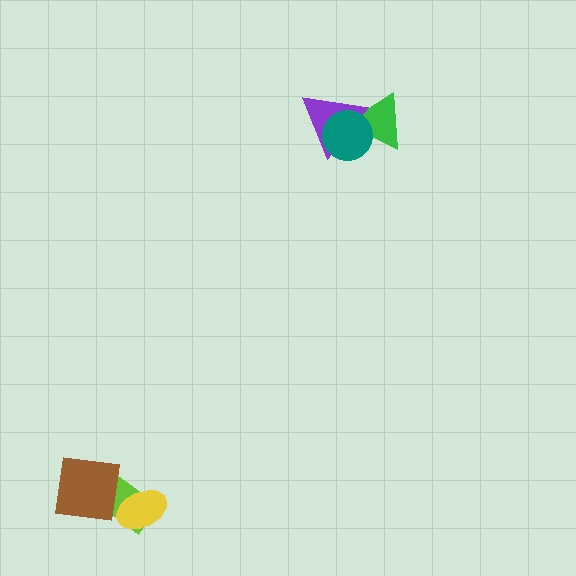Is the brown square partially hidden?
No, no other shape covers it.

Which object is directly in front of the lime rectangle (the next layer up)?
The yellow ellipse is directly in front of the lime rectangle.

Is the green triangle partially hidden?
Yes, it is partially covered by another shape.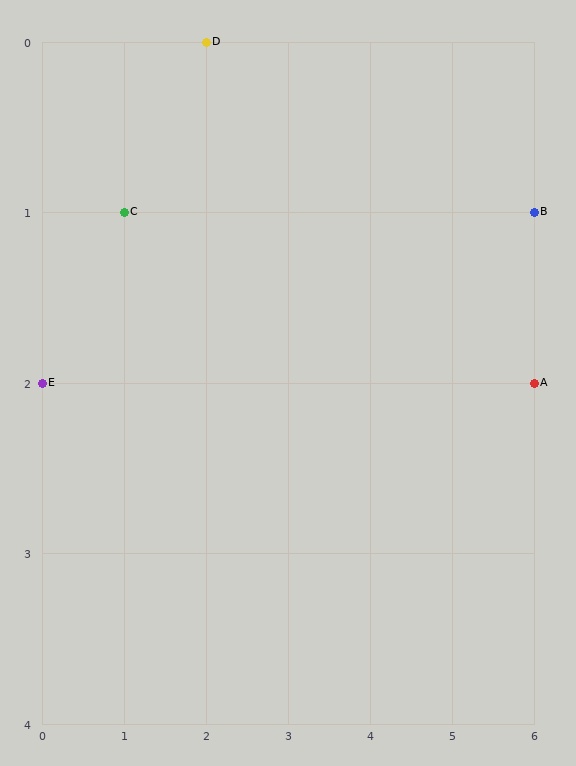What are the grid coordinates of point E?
Point E is at grid coordinates (0, 2).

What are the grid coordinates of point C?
Point C is at grid coordinates (1, 1).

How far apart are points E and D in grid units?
Points E and D are 2 columns and 2 rows apart (about 2.8 grid units diagonally).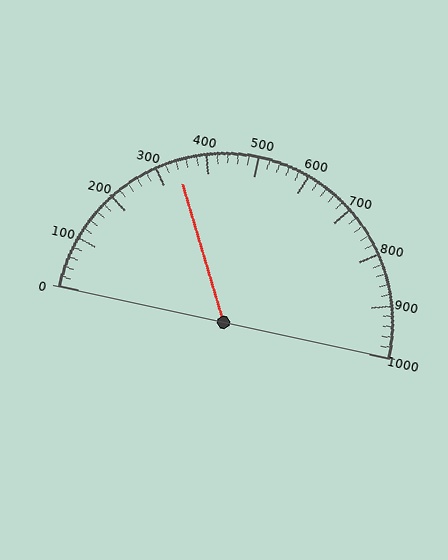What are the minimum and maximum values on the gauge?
The gauge ranges from 0 to 1000.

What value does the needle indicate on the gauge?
The needle indicates approximately 340.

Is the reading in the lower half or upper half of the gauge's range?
The reading is in the lower half of the range (0 to 1000).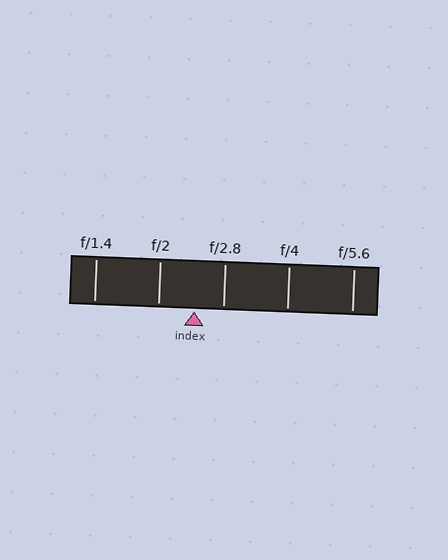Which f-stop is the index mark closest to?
The index mark is closest to f/2.8.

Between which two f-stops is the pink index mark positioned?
The index mark is between f/2 and f/2.8.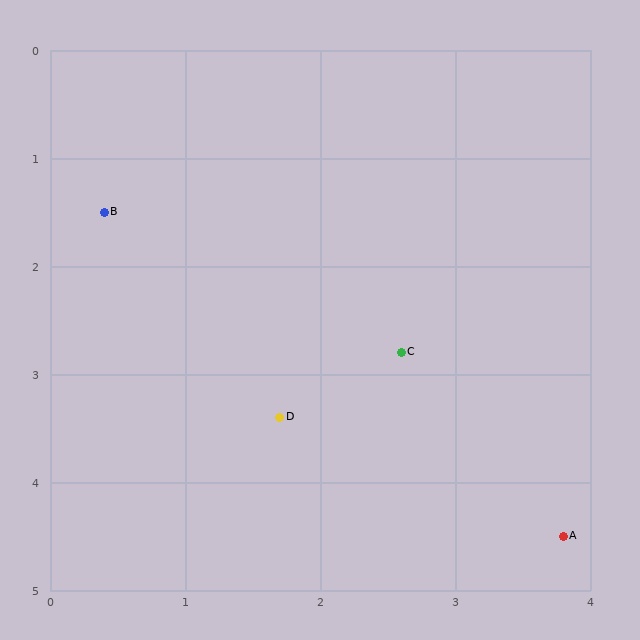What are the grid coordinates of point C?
Point C is at approximately (2.6, 2.8).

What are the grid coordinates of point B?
Point B is at approximately (0.4, 1.5).